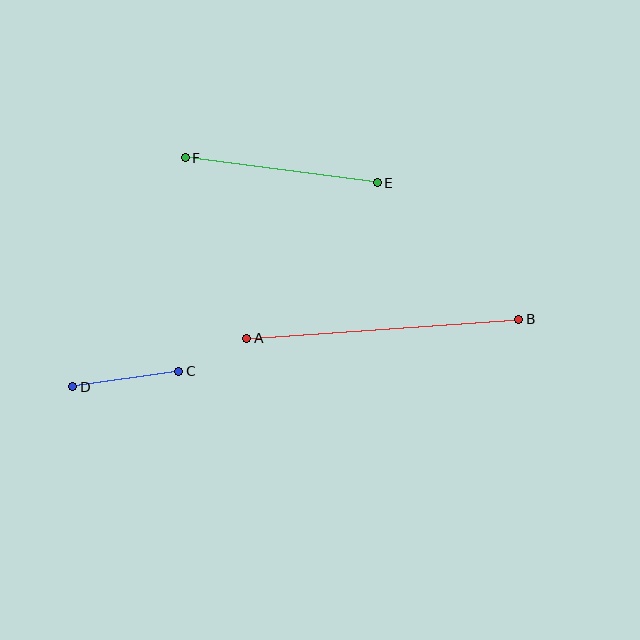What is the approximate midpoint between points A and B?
The midpoint is at approximately (383, 329) pixels.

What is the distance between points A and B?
The distance is approximately 273 pixels.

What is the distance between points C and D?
The distance is approximately 107 pixels.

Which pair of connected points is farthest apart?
Points A and B are farthest apart.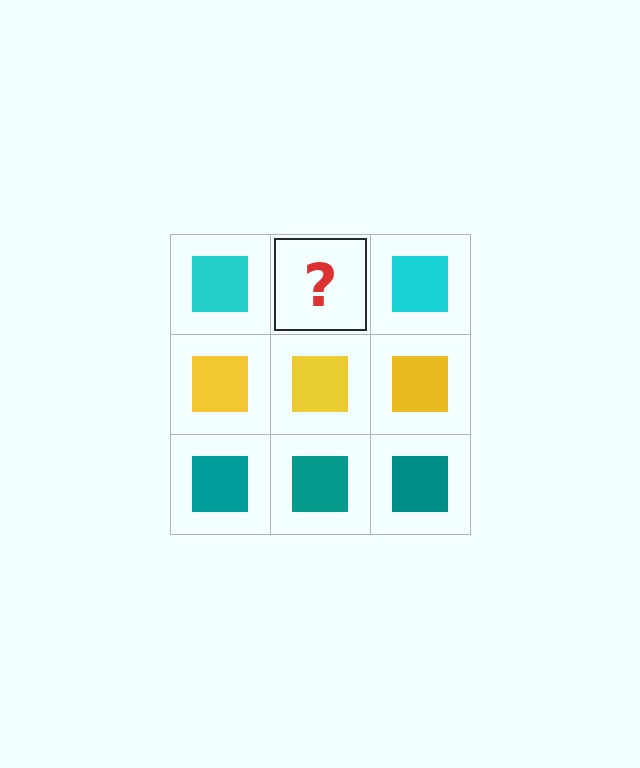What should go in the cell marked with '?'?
The missing cell should contain a cyan square.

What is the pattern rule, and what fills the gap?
The rule is that each row has a consistent color. The gap should be filled with a cyan square.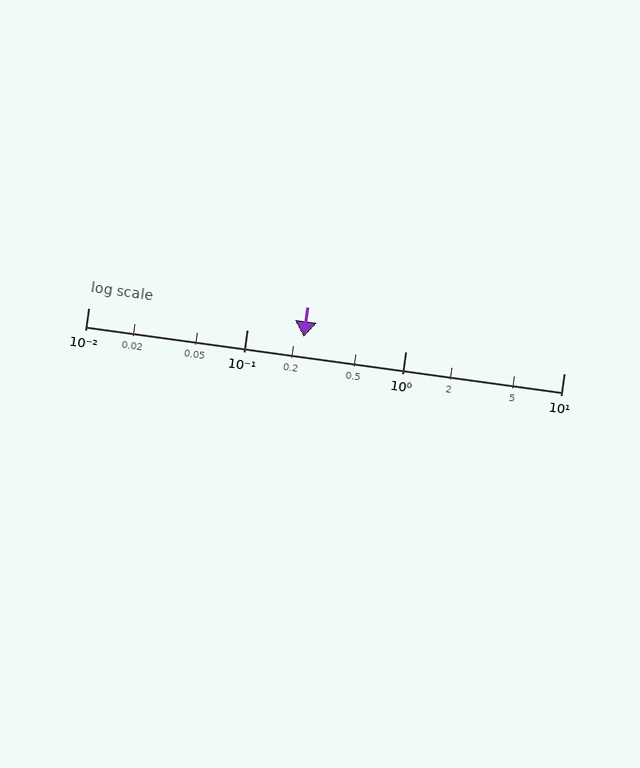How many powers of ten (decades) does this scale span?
The scale spans 3 decades, from 0.01 to 10.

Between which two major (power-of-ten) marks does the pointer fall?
The pointer is between 0.1 and 1.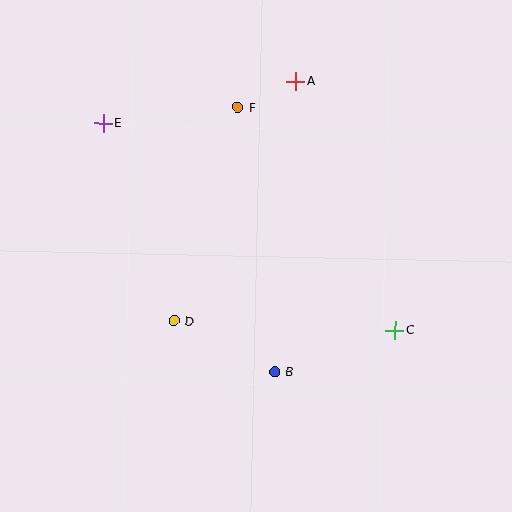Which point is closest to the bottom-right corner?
Point C is closest to the bottom-right corner.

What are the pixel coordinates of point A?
Point A is at (295, 81).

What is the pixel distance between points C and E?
The distance between C and E is 358 pixels.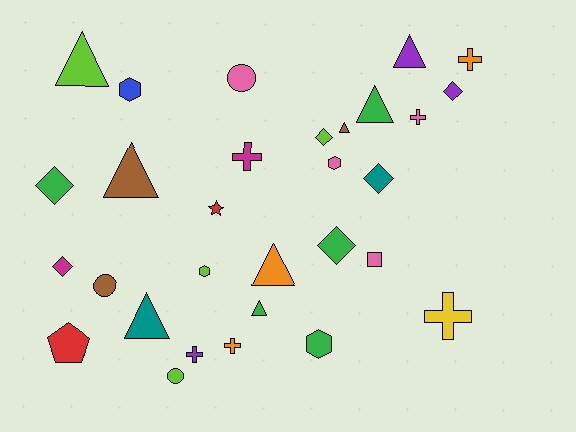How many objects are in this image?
There are 30 objects.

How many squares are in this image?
There is 1 square.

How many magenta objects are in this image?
There are 2 magenta objects.